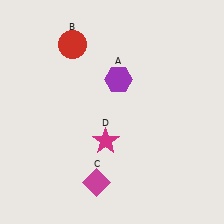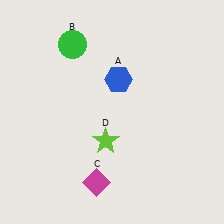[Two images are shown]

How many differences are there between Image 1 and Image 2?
There are 3 differences between the two images.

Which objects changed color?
A changed from purple to blue. B changed from red to green. D changed from magenta to lime.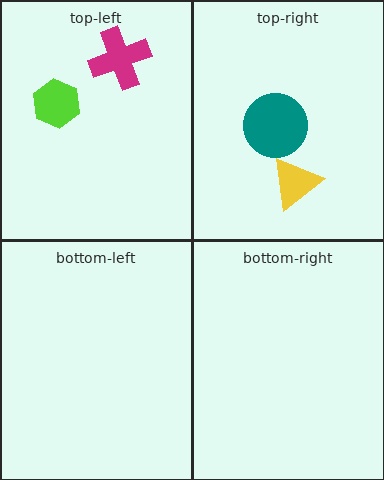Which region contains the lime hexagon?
The top-left region.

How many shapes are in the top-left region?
2.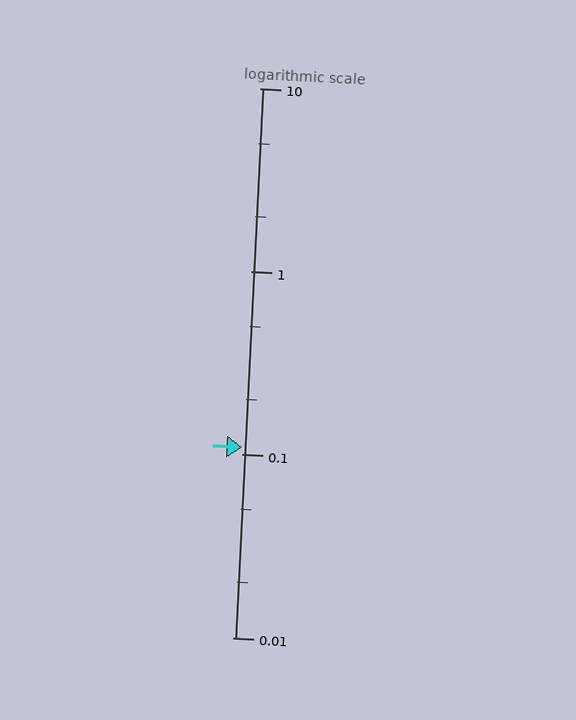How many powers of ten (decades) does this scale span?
The scale spans 3 decades, from 0.01 to 10.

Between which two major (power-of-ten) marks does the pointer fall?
The pointer is between 0.1 and 1.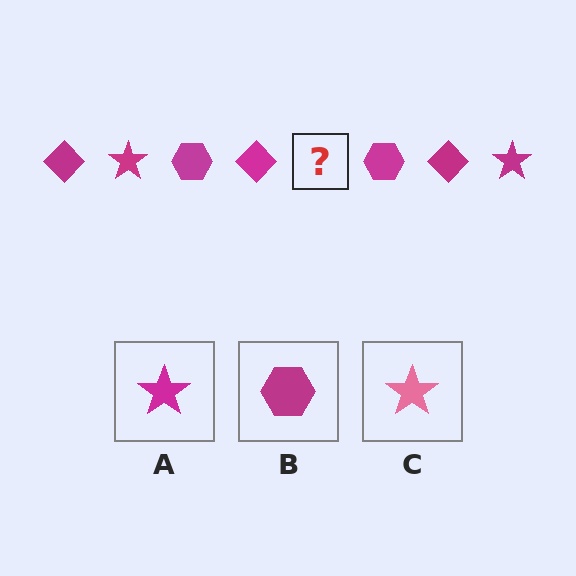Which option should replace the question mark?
Option A.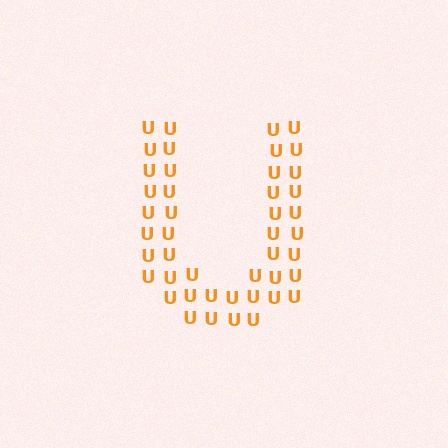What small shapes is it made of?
It is made of small letter U's.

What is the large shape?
The large shape is the letter U.